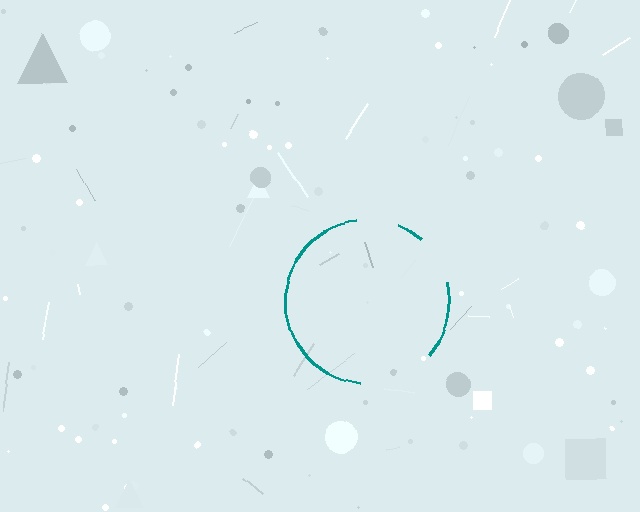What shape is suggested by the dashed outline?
The dashed outline suggests a circle.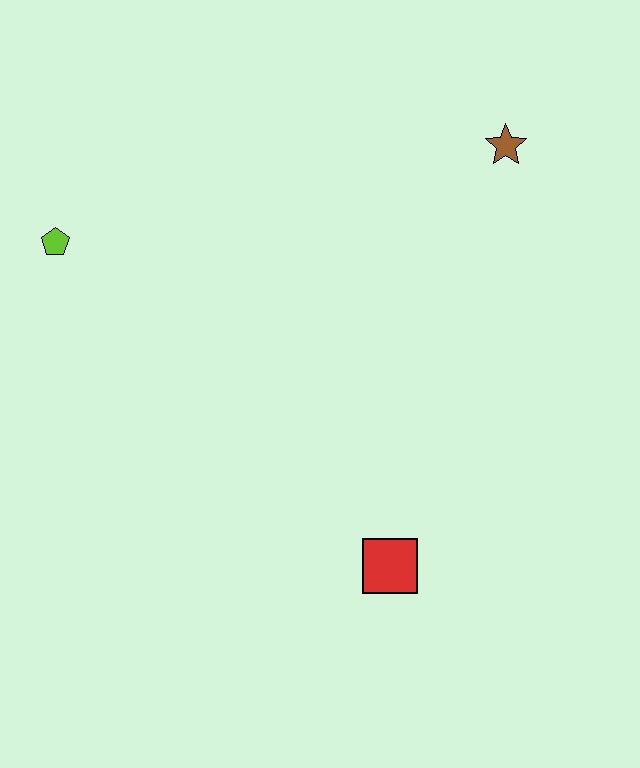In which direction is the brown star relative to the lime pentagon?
The brown star is to the right of the lime pentagon.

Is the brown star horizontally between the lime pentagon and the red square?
No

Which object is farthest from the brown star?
The lime pentagon is farthest from the brown star.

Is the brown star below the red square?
No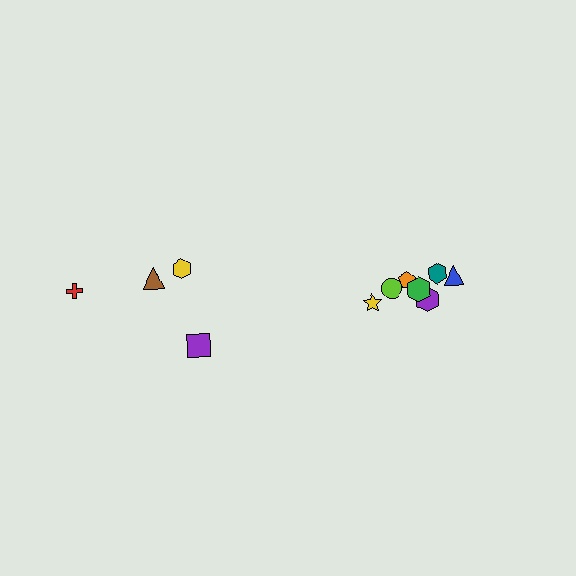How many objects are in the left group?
There are 4 objects.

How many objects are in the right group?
There are 7 objects.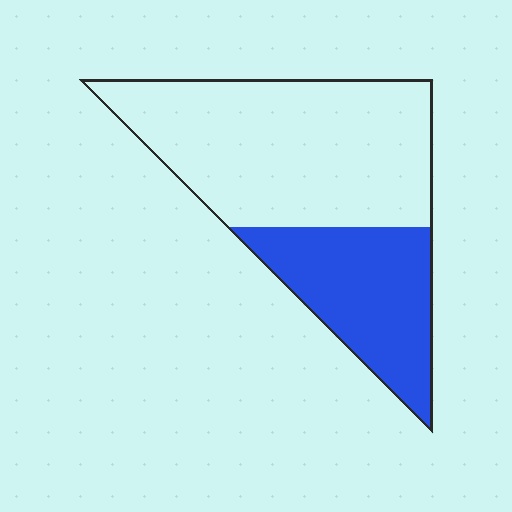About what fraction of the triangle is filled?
About one third (1/3).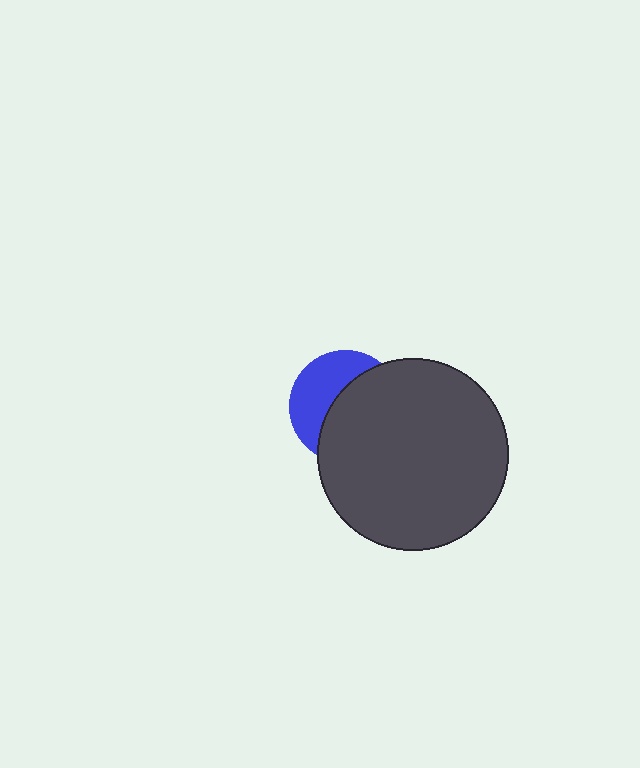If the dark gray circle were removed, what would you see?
You would see the complete blue circle.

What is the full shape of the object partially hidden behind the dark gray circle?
The partially hidden object is a blue circle.